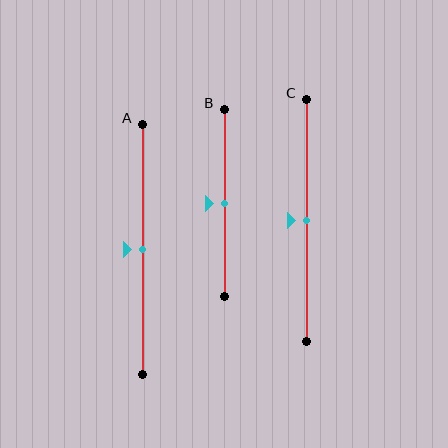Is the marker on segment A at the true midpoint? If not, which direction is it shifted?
Yes, the marker on segment A is at the true midpoint.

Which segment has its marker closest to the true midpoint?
Segment A has its marker closest to the true midpoint.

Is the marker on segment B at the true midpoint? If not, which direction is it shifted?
Yes, the marker on segment B is at the true midpoint.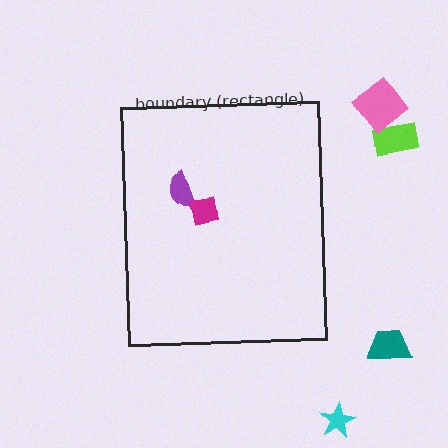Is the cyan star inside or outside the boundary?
Outside.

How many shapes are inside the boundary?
2 inside, 4 outside.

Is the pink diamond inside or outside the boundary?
Outside.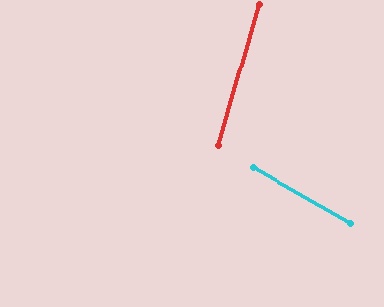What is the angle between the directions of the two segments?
Approximately 76 degrees.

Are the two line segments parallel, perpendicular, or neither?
Neither parallel nor perpendicular — they differ by about 76°.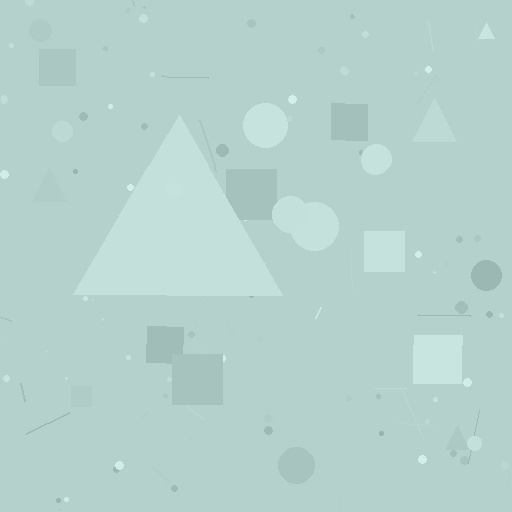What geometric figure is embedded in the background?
A triangle is embedded in the background.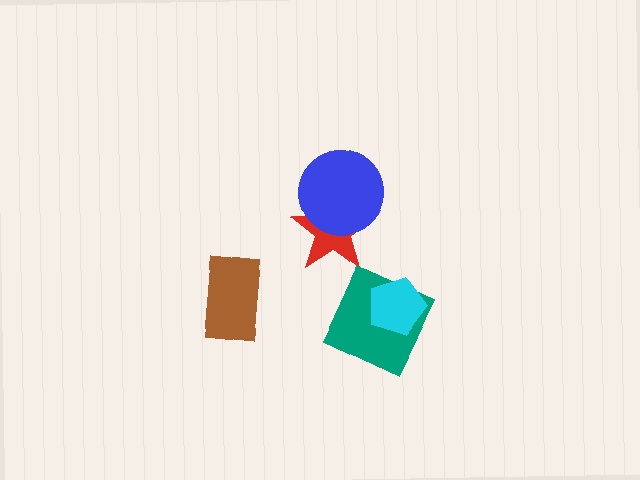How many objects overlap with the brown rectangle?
0 objects overlap with the brown rectangle.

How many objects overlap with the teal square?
1 object overlaps with the teal square.